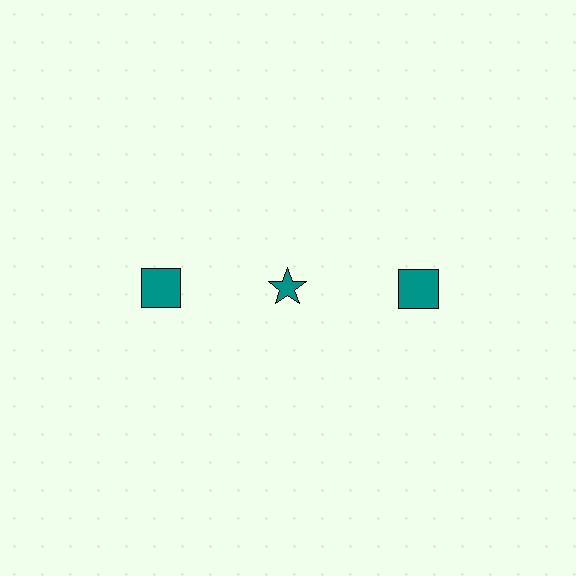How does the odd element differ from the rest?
It has a different shape: star instead of square.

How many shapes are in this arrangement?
There are 3 shapes arranged in a grid pattern.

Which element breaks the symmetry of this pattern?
The teal star in the top row, second from left column breaks the symmetry. All other shapes are teal squares.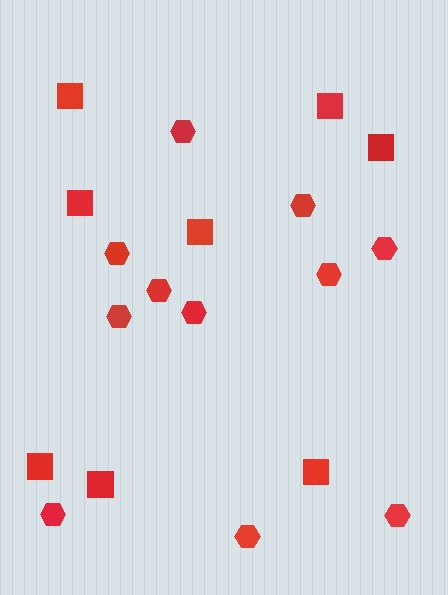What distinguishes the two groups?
There are 2 groups: one group of squares (8) and one group of hexagons (11).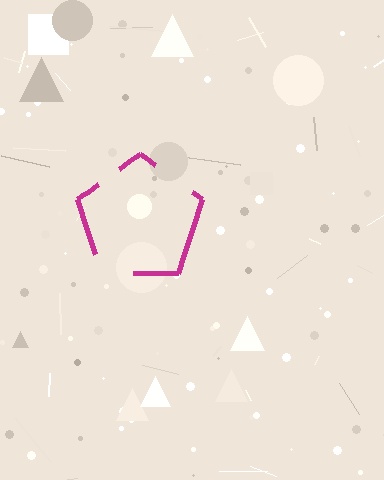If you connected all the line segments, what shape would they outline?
They would outline a pentagon.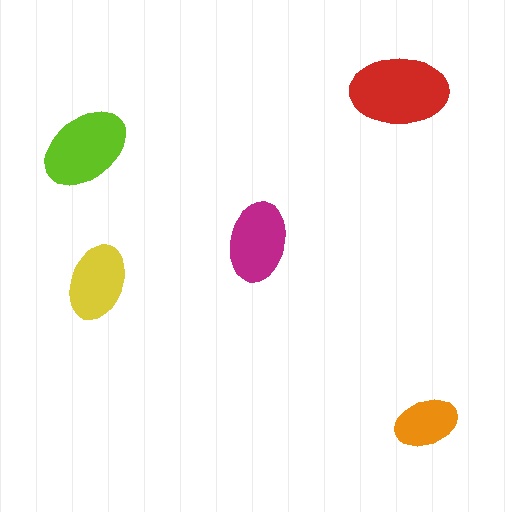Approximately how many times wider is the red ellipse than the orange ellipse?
About 1.5 times wider.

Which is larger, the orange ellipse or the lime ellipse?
The lime one.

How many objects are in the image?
There are 5 objects in the image.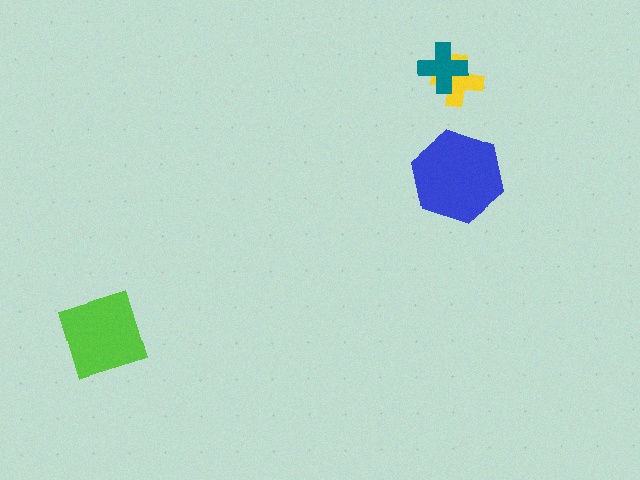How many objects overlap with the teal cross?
1 object overlaps with the teal cross.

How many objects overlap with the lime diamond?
0 objects overlap with the lime diamond.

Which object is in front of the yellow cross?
The teal cross is in front of the yellow cross.